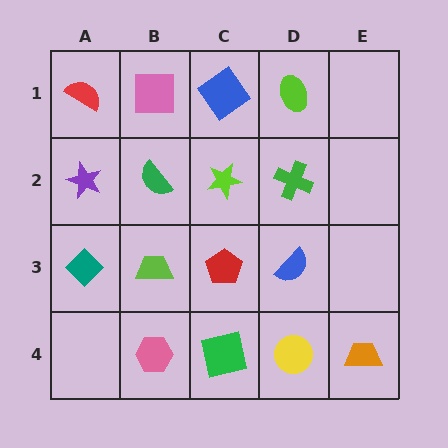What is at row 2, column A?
A purple star.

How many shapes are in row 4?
4 shapes.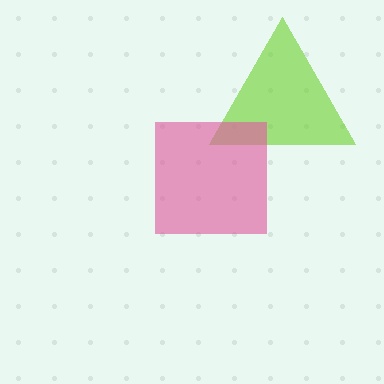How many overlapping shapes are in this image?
There are 2 overlapping shapes in the image.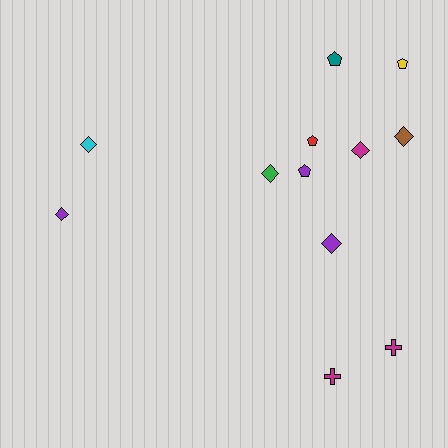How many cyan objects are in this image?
There is 1 cyan object.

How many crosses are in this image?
There are 2 crosses.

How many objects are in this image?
There are 12 objects.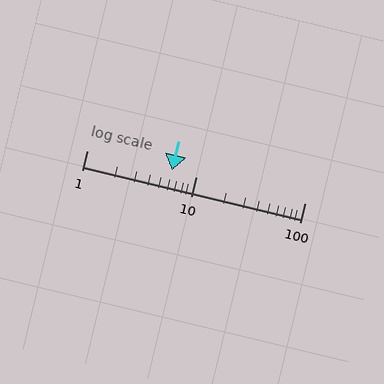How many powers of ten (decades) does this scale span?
The scale spans 2 decades, from 1 to 100.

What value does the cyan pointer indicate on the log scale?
The pointer indicates approximately 6.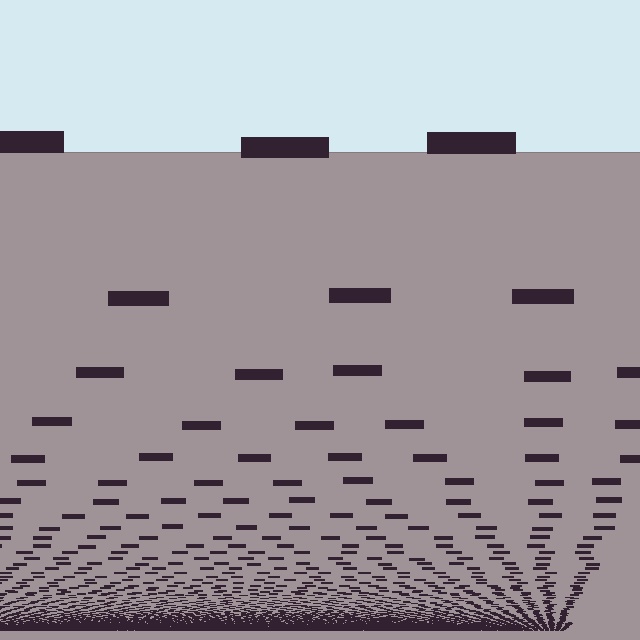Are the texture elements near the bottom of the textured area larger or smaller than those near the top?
Smaller. The gradient is inverted — elements near the bottom are smaller and denser.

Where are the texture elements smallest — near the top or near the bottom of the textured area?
Near the bottom.